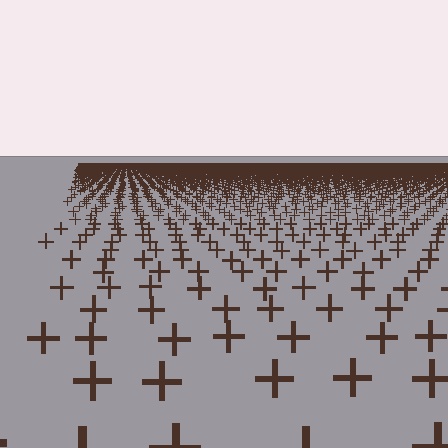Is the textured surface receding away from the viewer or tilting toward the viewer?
The surface is receding away from the viewer. Texture elements get smaller and denser toward the top.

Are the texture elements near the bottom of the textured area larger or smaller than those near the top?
Larger. Near the bottom, elements are closer to the viewer and appear at a bigger on-screen size.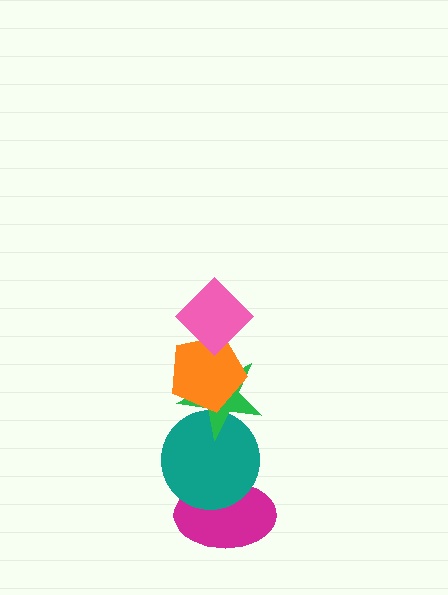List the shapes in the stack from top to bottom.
From top to bottom: the pink diamond, the orange pentagon, the green star, the teal circle, the magenta ellipse.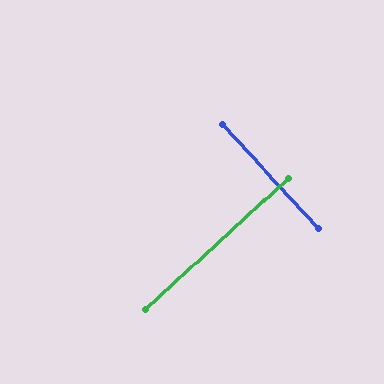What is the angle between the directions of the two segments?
Approximately 90 degrees.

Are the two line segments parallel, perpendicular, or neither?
Perpendicular — they meet at approximately 90°.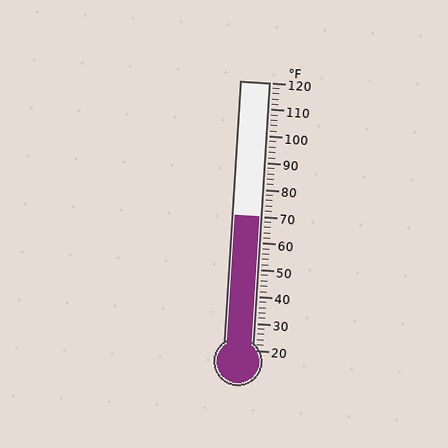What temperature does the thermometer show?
The thermometer shows approximately 70°F.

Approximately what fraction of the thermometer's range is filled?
The thermometer is filled to approximately 50% of its range.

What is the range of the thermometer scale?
The thermometer scale ranges from 20°F to 120°F.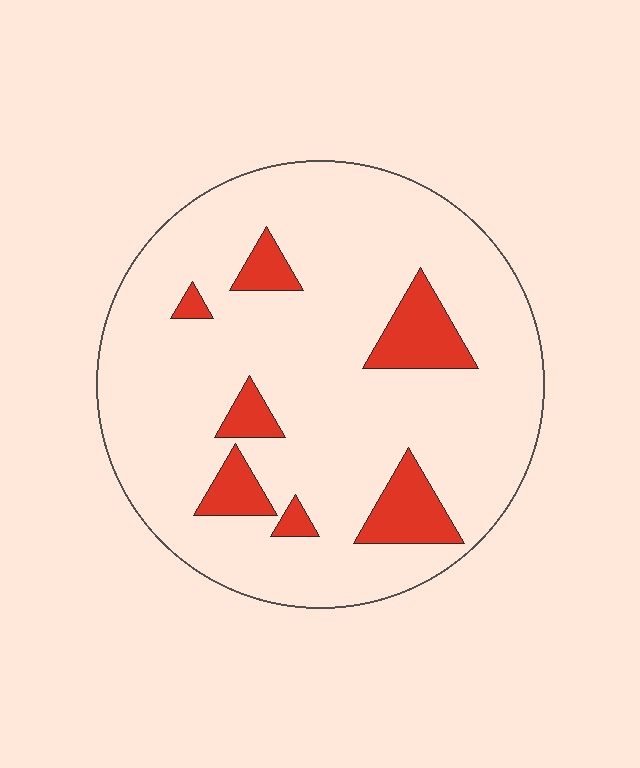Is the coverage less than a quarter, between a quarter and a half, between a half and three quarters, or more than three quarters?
Less than a quarter.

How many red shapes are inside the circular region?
7.